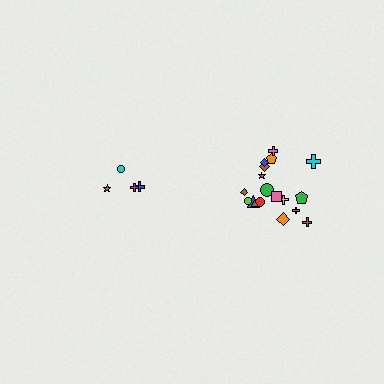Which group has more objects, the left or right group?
The right group.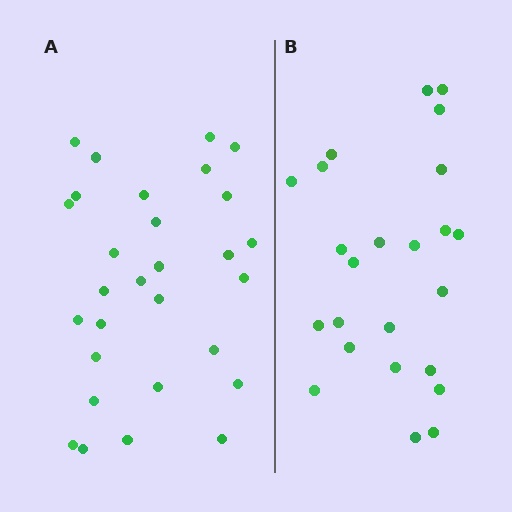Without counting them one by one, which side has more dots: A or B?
Region A (the left region) has more dots.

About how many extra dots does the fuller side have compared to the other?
Region A has about 5 more dots than region B.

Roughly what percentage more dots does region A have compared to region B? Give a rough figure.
About 20% more.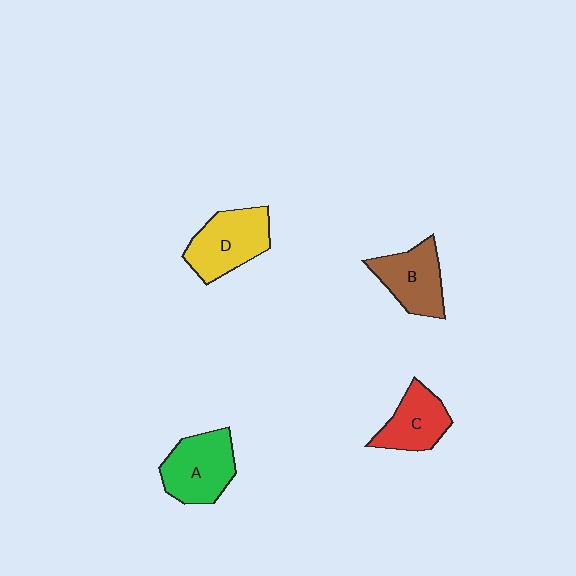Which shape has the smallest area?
Shape C (red).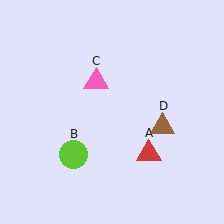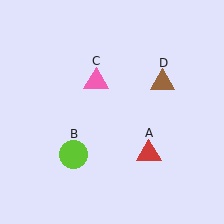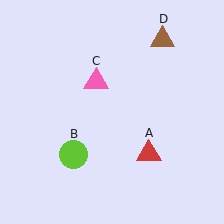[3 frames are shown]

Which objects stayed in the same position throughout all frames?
Red triangle (object A) and lime circle (object B) and pink triangle (object C) remained stationary.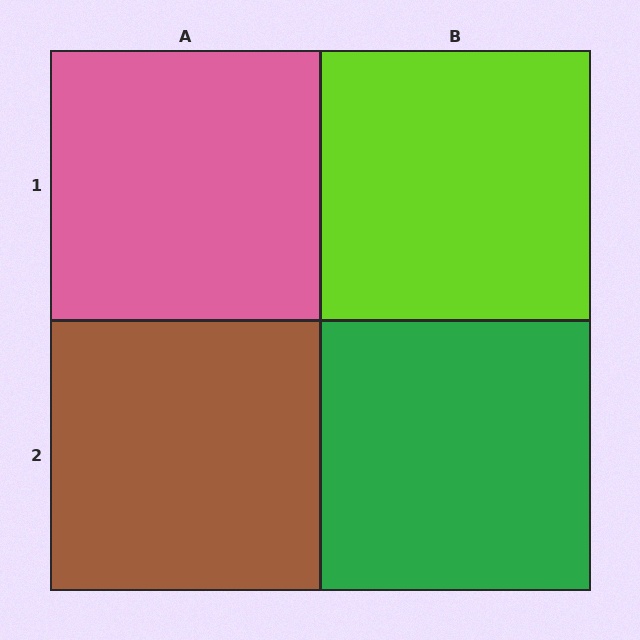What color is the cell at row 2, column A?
Brown.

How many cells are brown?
1 cell is brown.